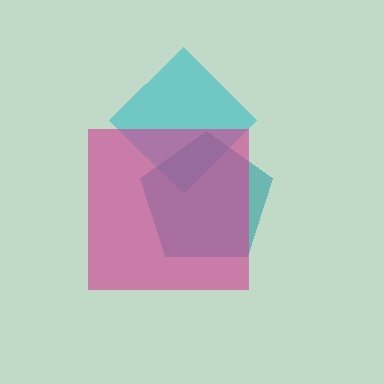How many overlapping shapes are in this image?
There are 3 overlapping shapes in the image.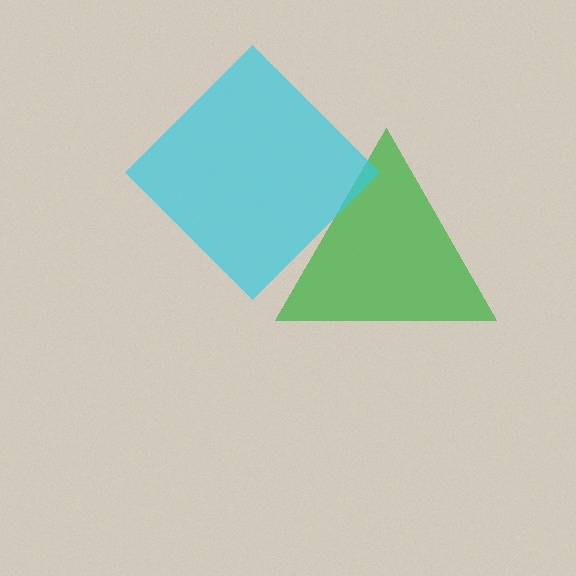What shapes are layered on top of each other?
The layered shapes are: a green triangle, a cyan diamond.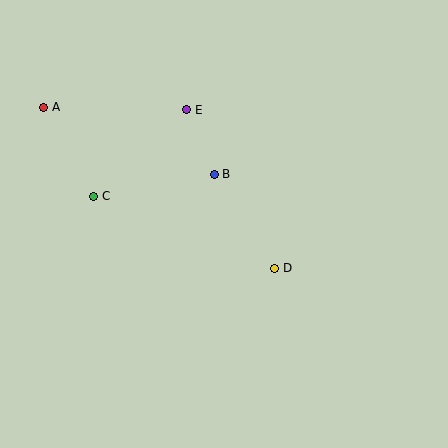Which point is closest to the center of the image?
Point B at (214, 174) is closest to the center.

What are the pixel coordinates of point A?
Point A is at (44, 107).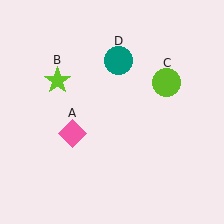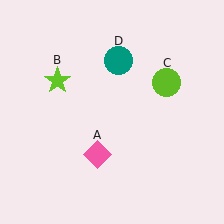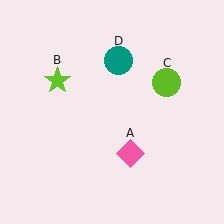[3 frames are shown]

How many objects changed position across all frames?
1 object changed position: pink diamond (object A).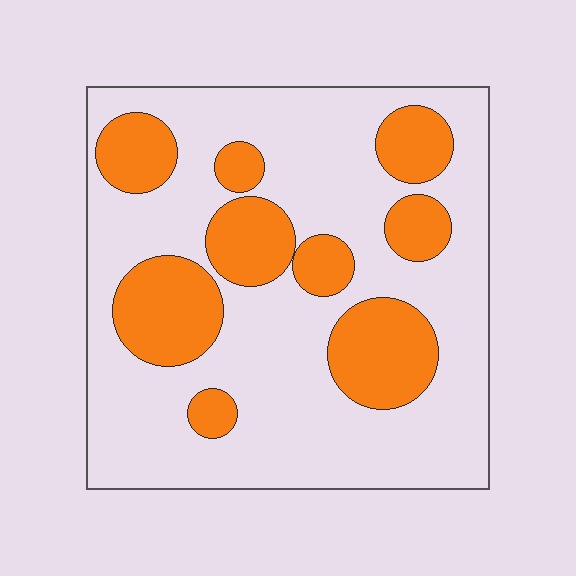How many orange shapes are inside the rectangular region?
9.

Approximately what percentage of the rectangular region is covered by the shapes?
Approximately 30%.